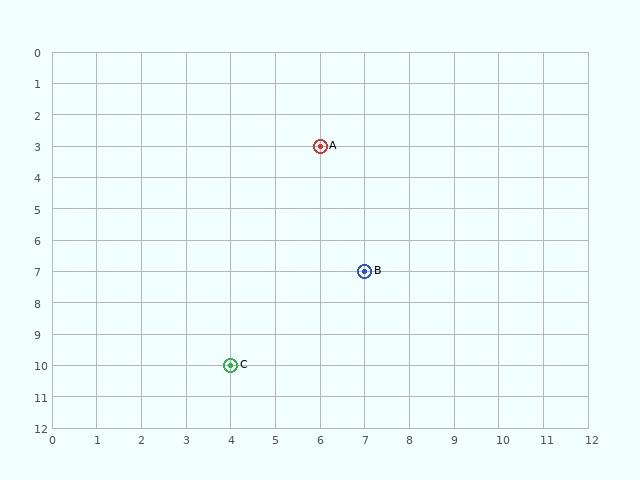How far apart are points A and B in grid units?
Points A and B are 1 column and 4 rows apart (about 4.1 grid units diagonally).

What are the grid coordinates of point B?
Point B is at grid coordinates (7, 7).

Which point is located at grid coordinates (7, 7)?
Point B is at (7, 7).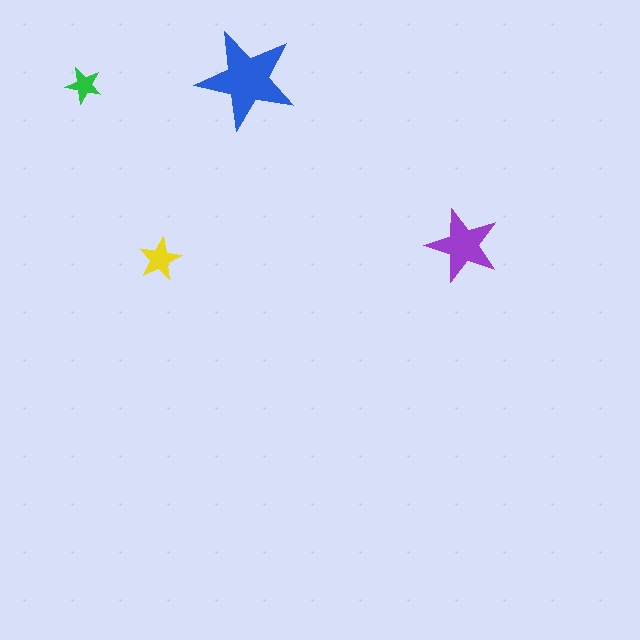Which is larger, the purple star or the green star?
The purple one.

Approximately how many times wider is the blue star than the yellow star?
About 2.5 times wider.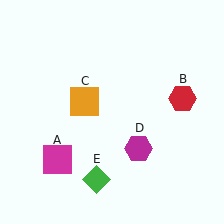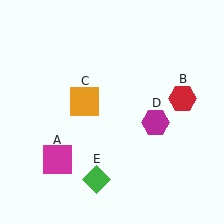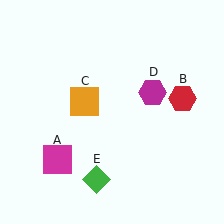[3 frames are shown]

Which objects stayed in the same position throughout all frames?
Magenta square (object A) and red hexagon (object B) and orange square (object C) and green diamond (object E) remained stationary.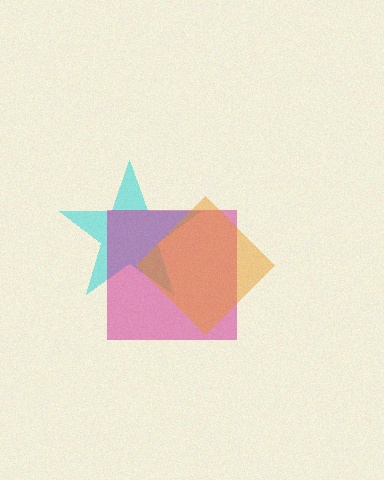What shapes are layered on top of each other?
The layered shapes are: a cyan star, a magenta square, an orange diamond.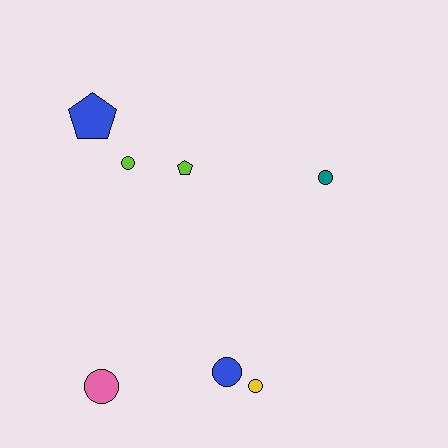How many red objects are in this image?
There are no red objects.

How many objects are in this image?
There are 7 objects.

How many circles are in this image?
There are 5 circles.